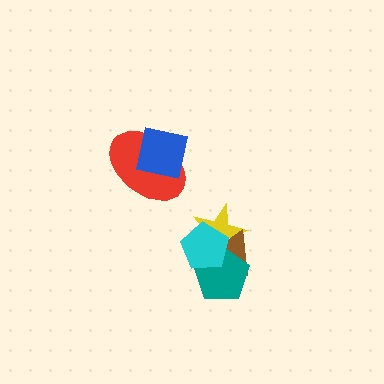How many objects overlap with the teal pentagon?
3 objects overlap with the teal pentagon.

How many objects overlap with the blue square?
1 object overlaps with the blue square.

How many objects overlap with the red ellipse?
1 object overlaps with the red ellipse.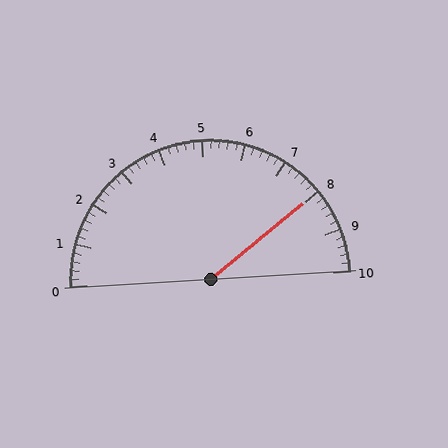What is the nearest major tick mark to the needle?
The nearest major tick mark is 8.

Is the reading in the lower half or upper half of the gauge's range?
The reading is in the upper half of the range (0 to 10).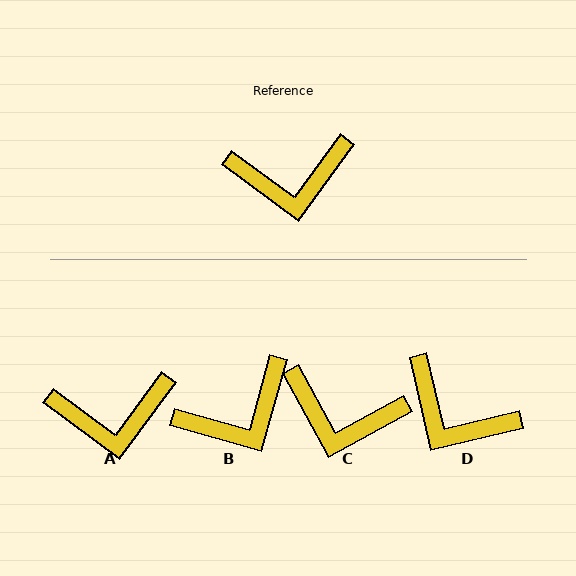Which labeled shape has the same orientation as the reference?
A.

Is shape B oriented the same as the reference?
No, it is off by about 21 degrees.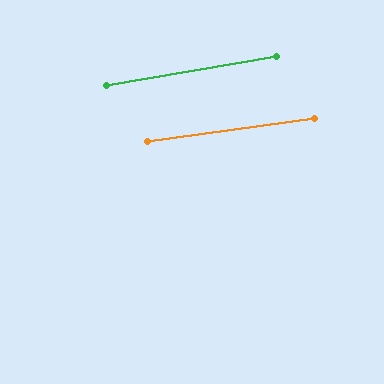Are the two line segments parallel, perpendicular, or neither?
Parallel — their directions differ by only 1.9°.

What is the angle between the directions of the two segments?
Approximately 2 degrees.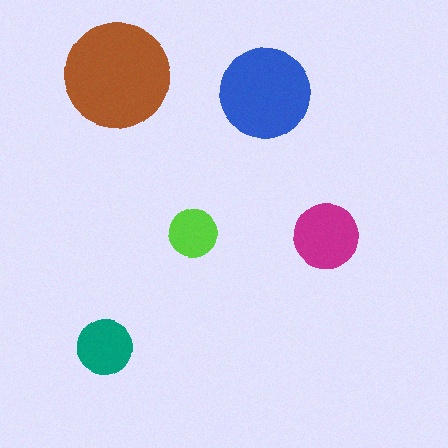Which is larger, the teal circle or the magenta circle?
The magenta one.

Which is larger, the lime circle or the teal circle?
The teal one.